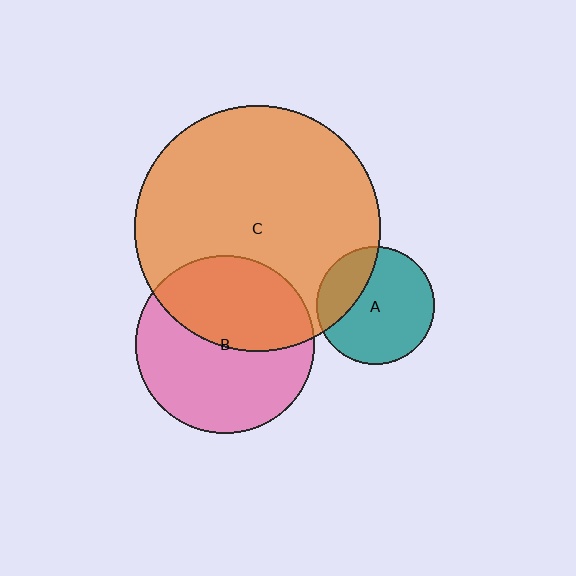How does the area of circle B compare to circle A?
Approximately 2.3 times.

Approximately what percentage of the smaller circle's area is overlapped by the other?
Approximately 45%.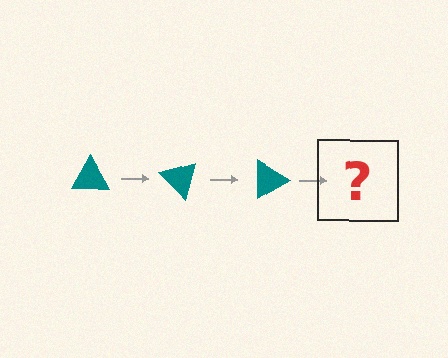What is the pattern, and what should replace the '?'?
The pattern is that the triangle rotates 45 degrees each step. The '?' should be a teal triangle rotated 135 degrees.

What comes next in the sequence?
The next element should be a teal triangle rotated 135 degrees.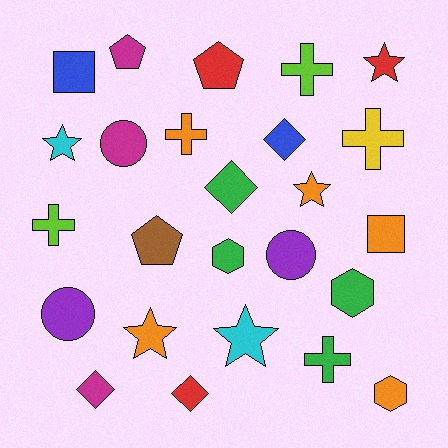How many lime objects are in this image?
There are 2 lime objects.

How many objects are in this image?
There are 25 objects.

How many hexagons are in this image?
There are 3 hexagons.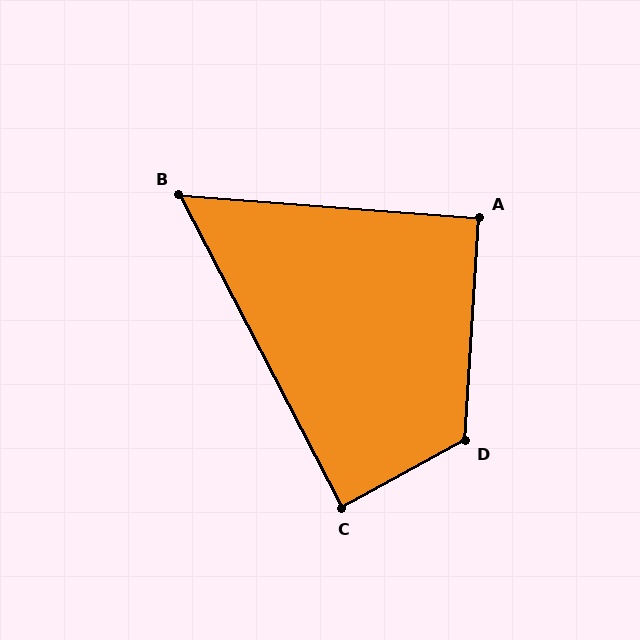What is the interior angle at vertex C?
Approximately 89 degrees (approximately right).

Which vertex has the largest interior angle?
D, at approximately 122 degrees.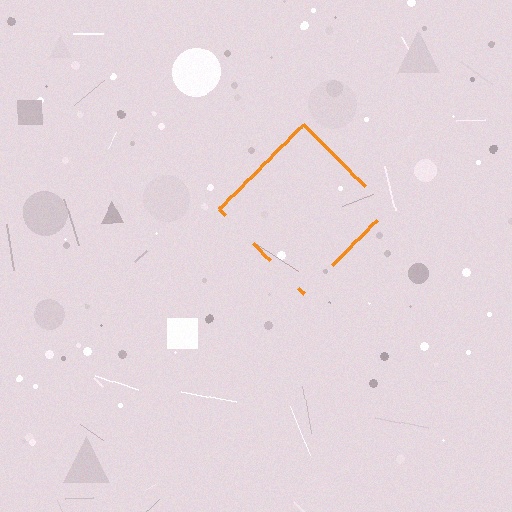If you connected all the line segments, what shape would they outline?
They would outline a diamond.